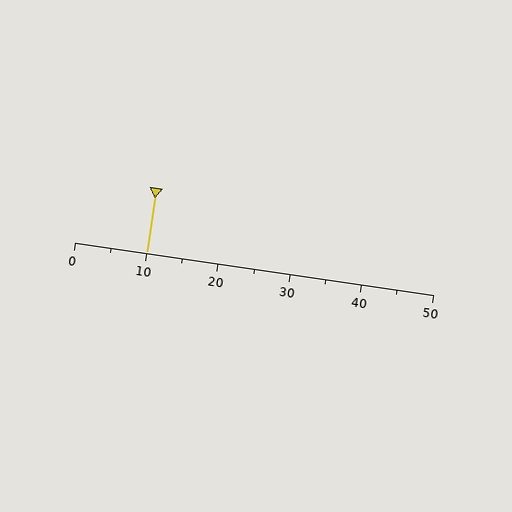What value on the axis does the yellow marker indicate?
The marker indicates approximately 10.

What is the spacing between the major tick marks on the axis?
The major ticks are spaced 10 apart.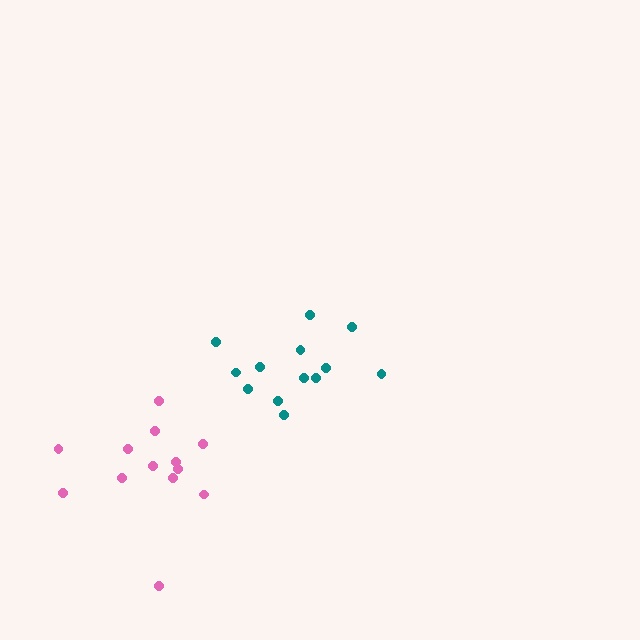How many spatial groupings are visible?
There are 2 spatial groupings.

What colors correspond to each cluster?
The clusters are colored: pink, teal.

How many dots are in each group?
Group 1: 13 dots, Group 2: 13 dots (26 total).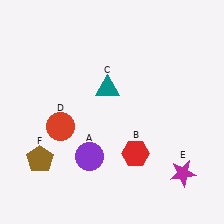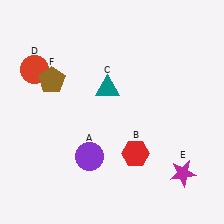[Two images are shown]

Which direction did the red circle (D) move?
The red circle (D) moved up.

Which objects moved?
The objects that moved are: the red circle (D), the brown pentagon (F).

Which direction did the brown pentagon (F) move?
The brown pentagon (F) moved up.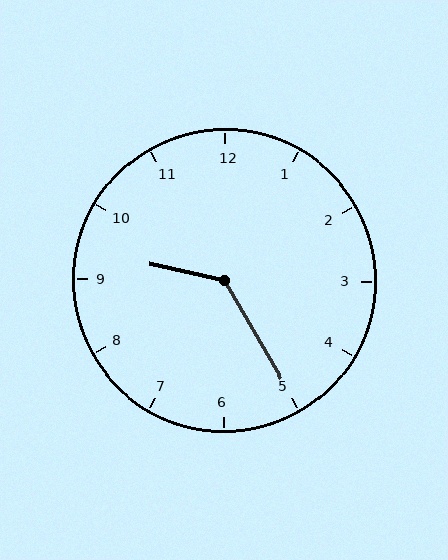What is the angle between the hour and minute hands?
Approximately 132 degrees.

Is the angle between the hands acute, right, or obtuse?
It is obtuse.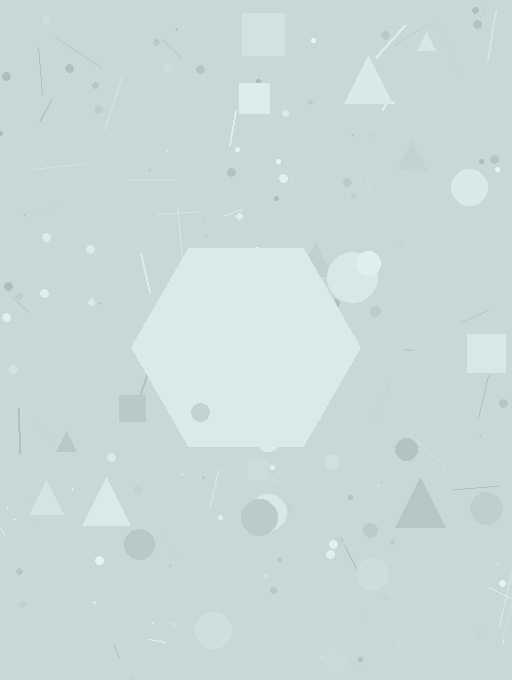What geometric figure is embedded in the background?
A hexagon is embedded in the background.